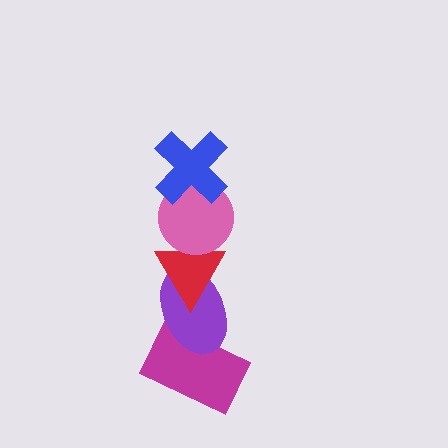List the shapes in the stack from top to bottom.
From top to bottom: the blue cross, the pink circle, the red triangle, the purple ellipse, the magenta rectangle.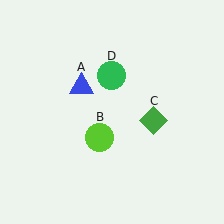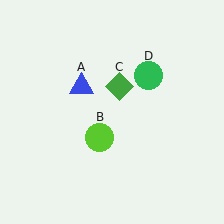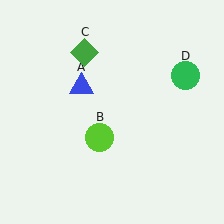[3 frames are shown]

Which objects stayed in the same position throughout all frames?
Blue triangle (object A) and lime circle (object B) remained stationary.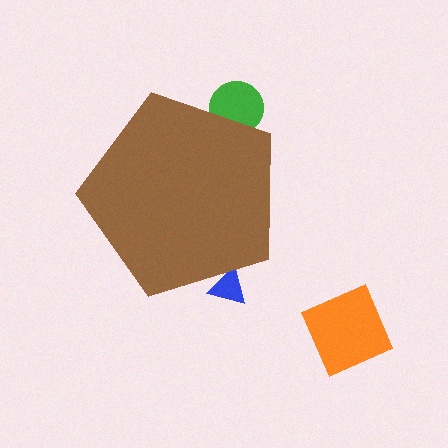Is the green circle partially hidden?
Yes, the green circle is partially hidden behind the brown pentagon.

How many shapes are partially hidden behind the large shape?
2 shapes are partially hidden.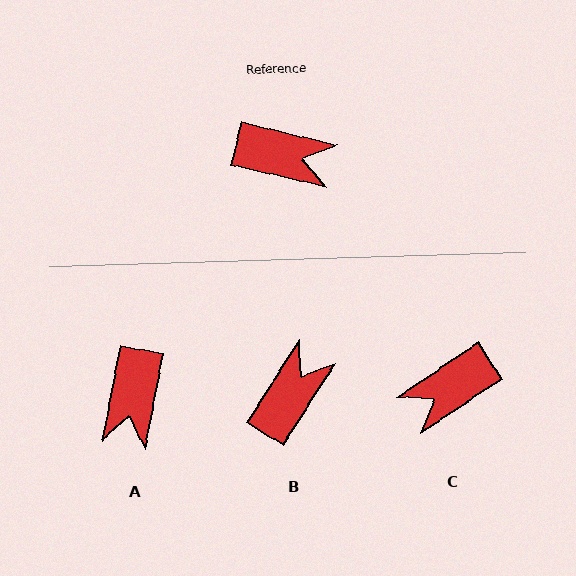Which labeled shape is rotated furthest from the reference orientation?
C, about 133 degrees away.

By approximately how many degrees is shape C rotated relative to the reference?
Approximately 133 degrees clockwise.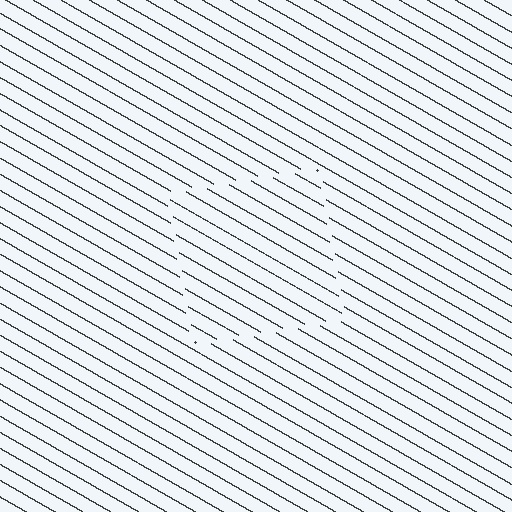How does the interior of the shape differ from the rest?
The interior of the shape contains the same grating, shifted by half a period — the contour is defined by the phase discontinuity where line-ends from the inner and outer gratings abut.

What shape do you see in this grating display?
An illusory square. The interior of the shape contains the same grating, shifted by half a period — the contour is defined by the phase discontinuity where line-ends from the inner and outer gratings abut.